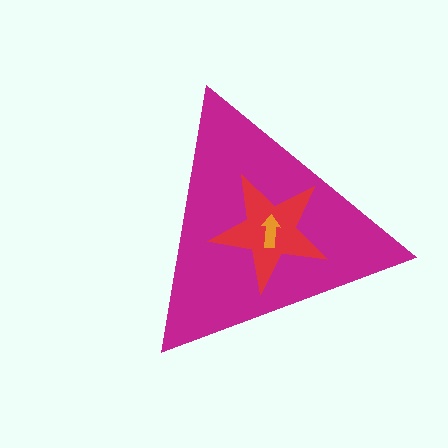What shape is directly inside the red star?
The orange arrow.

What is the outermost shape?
The magenta triangle.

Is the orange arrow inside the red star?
Yes.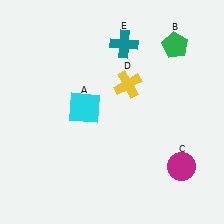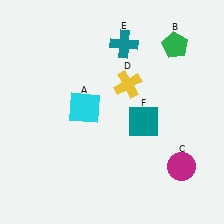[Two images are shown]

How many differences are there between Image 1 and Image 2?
There is 1 difference between the two images.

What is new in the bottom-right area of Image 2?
A teal square (F) was added in the bottom-right area of Image 2.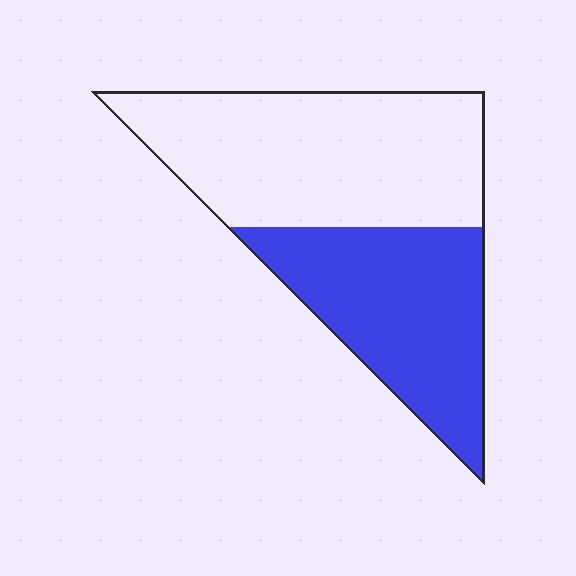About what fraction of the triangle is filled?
About two fifths (2/5).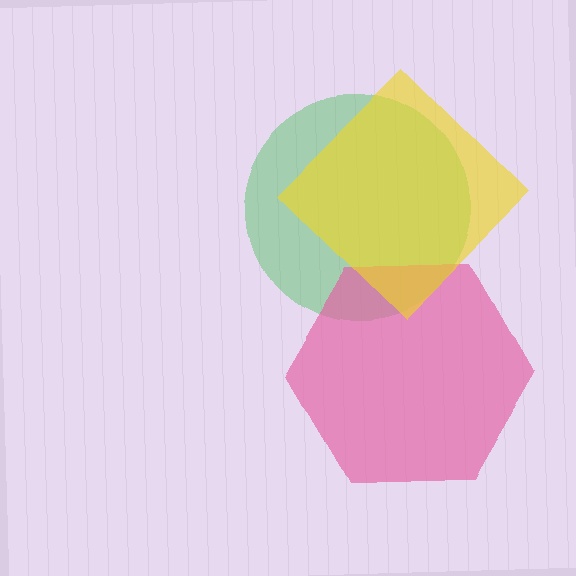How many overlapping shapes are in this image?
There are 3 overlapping shapes in the image.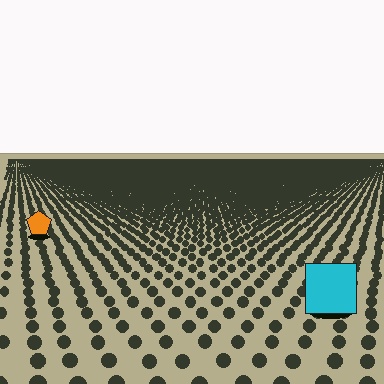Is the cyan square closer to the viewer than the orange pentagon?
Yes. The cyan square is closer — you can tell from the texture gradient: the ground texture is coarser near it.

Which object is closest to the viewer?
The cyan square is closest. The texture marks near it are larger and more spread out.